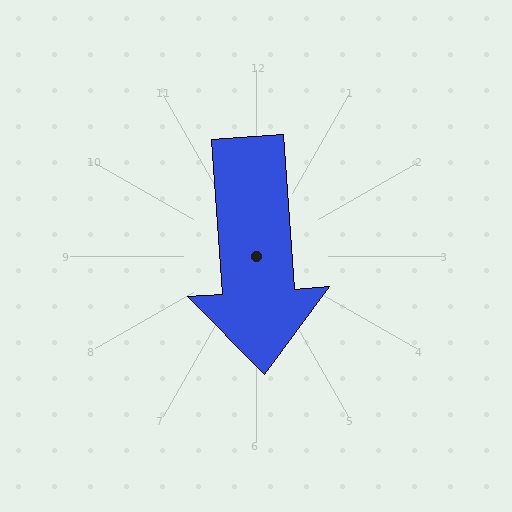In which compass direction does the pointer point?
South.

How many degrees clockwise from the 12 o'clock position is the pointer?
Approximately 176 degrees.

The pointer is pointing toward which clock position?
Roughly 6 o'clock.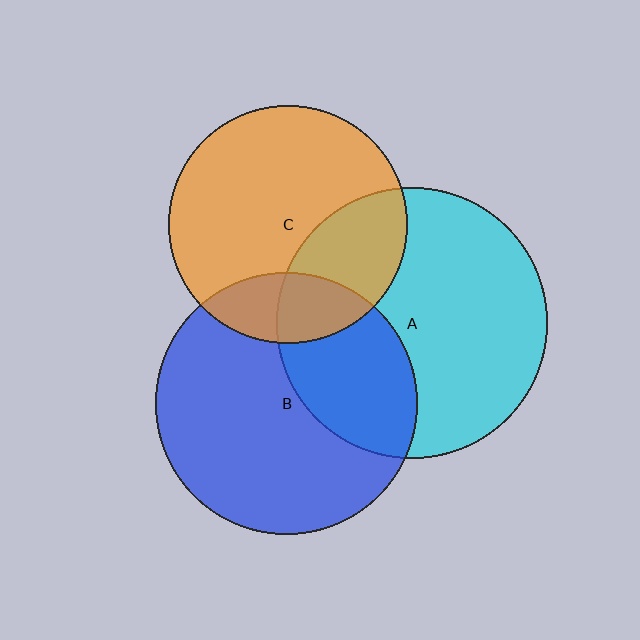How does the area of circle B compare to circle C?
Approximately 1.2 times.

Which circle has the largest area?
Circle A (cyan).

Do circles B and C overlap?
Yes.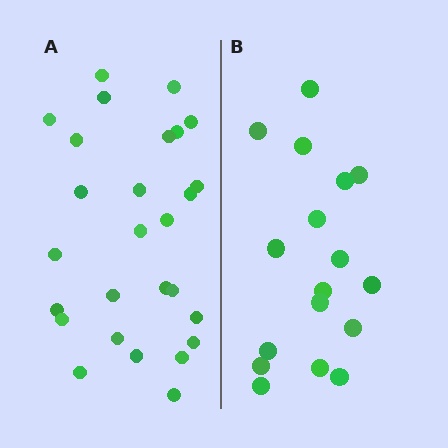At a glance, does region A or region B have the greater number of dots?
Region A (the left region) has more dots.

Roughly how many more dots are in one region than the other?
Region A has roughly 10 or so more dots than region B.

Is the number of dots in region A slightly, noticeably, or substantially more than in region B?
Region A has substantially more. The ratio is roughly 1.6 to 1.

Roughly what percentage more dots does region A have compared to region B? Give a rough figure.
About 60% more.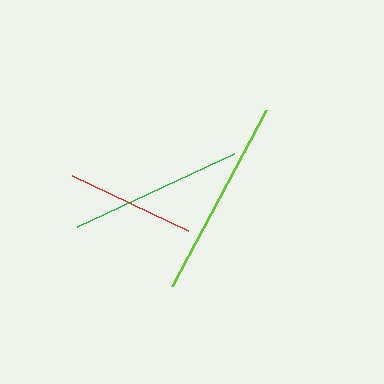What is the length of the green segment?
The green segment is approximately 173 pixels long.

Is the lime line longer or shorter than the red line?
The lime line is longer than the red line.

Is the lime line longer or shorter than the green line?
The lime line is longer than the green line.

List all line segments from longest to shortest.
From longest to shortest: lime, green, red.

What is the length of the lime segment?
The lime segment is approximately 200 pixels long.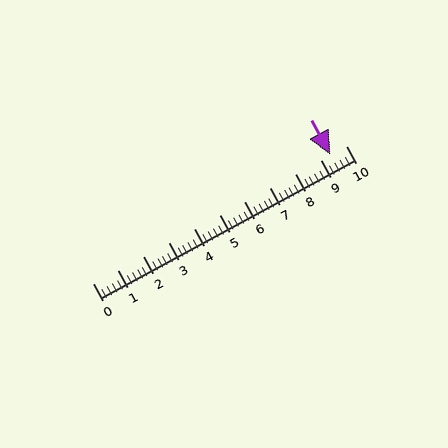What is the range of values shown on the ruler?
The ruler shows values from 0 to 10.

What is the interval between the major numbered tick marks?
The major tick marks are spaced 1 units apart.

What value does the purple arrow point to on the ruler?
The purple arrow points to approximately 9.4.